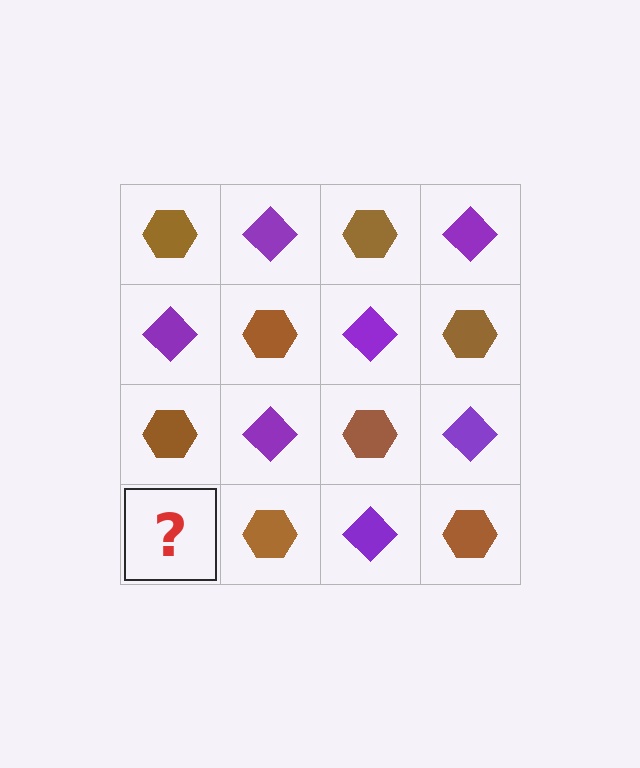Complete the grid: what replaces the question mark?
The question mark should be replaced with a purple diamond.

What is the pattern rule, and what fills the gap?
The rule is that it alternates brown hexagon and purple diamond in a checkerboard pattern. The gap should be filled with a purple diamond.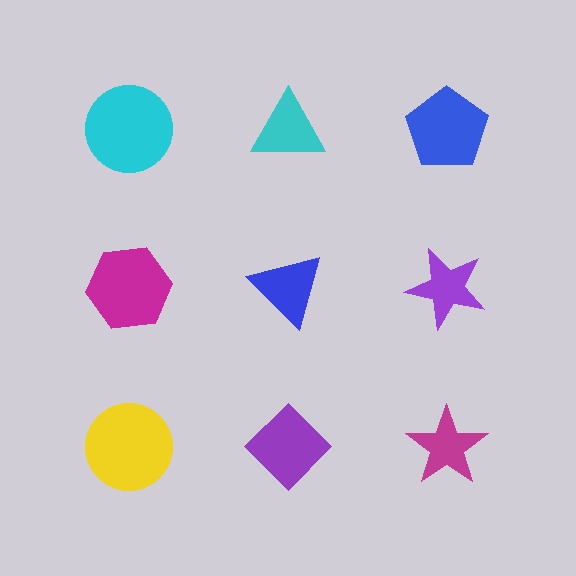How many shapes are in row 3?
3 shapes.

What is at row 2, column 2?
A blue triangle.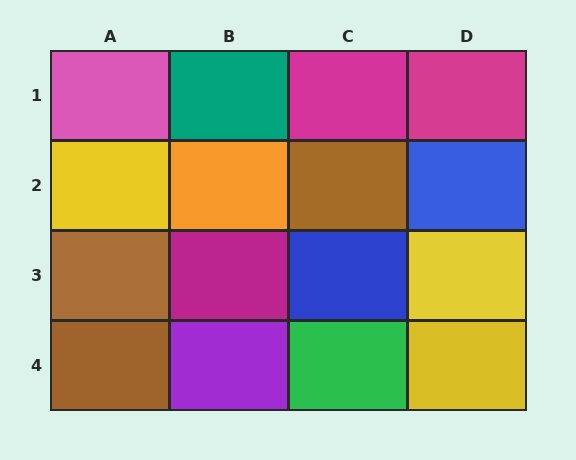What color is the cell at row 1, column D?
Magenta.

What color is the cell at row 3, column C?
Blue.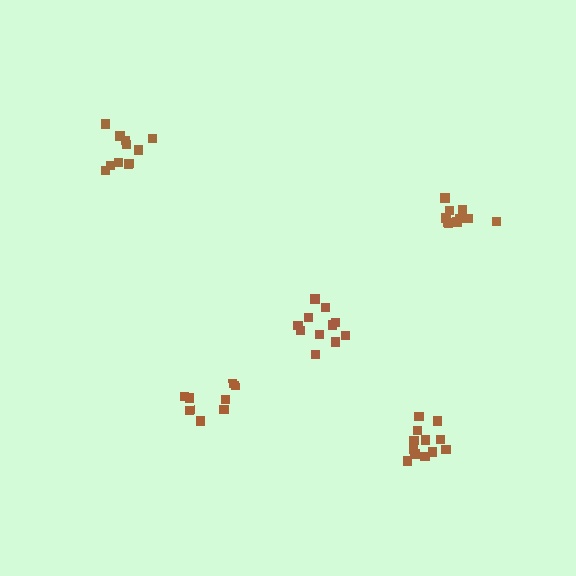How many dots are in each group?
Group 1: 10 dots, Group 2: 11 dots, Group 3: 8 dots, Group 4: 11 dots, Group 5: 12 dots (52 total).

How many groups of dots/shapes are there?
There are 5 groups.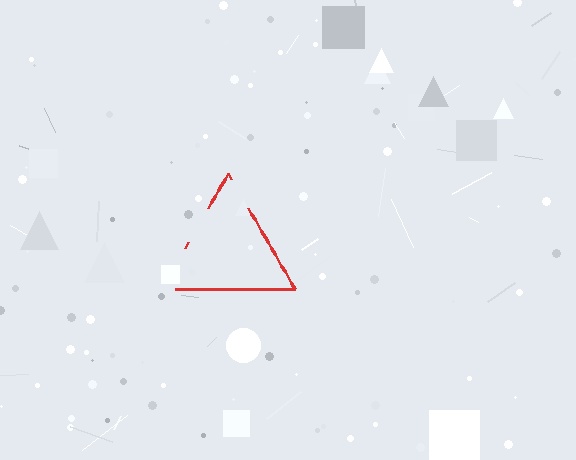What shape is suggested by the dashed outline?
The dashed outline suggests a triangle.